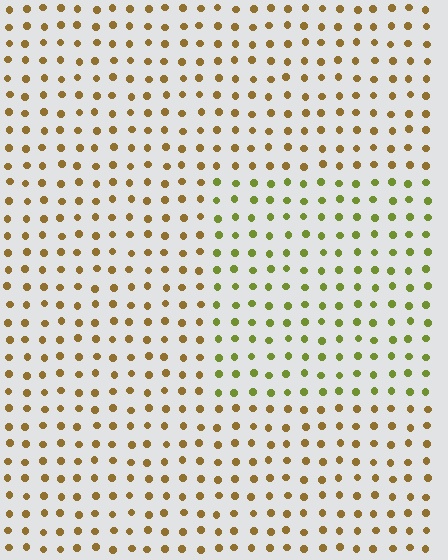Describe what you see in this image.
The image is filled with small brown elements in a uniform arrangement. A rectangle-shaped region is visible where the elements are tinted to a slightly different hue, forming a subtle color boundary.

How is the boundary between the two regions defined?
The boundary is defined purely by a slight shift in hue (about 41 degrees). Spacing, size, and orientation are identical on both sides.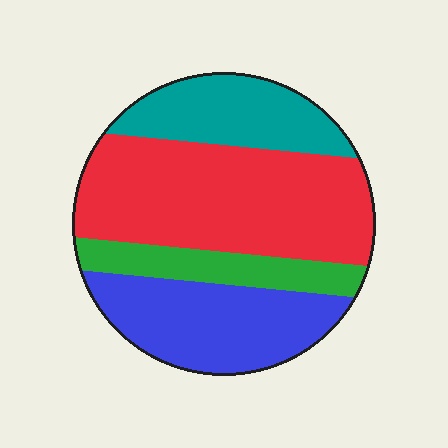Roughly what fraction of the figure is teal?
Teal covers roughly 20% of the figure.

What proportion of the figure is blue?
Blue takes up between a sixth and a third of the figure.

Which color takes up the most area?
Red, at roughly 45%.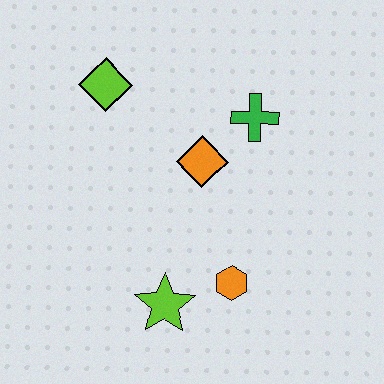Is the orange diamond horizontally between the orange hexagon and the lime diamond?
Yes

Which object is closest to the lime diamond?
The orange diamond is closest to the lime diamond.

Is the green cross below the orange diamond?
No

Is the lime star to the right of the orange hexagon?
No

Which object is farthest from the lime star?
The lime diamond is farthest from the lime star.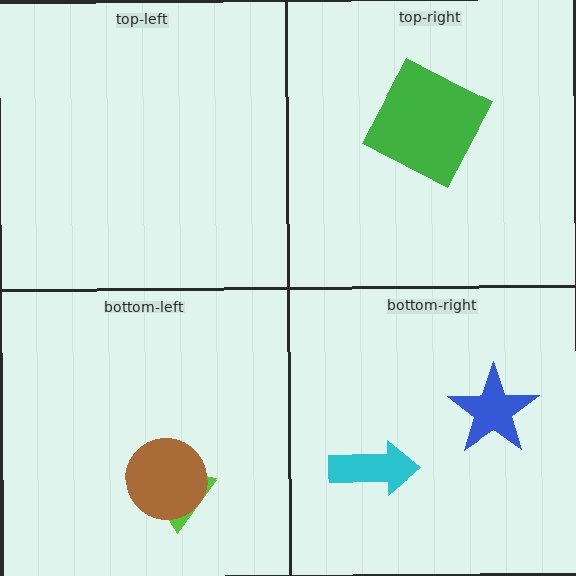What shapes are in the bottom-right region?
The cyan arrow, the blue star.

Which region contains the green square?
The top-right region.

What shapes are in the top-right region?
The green square.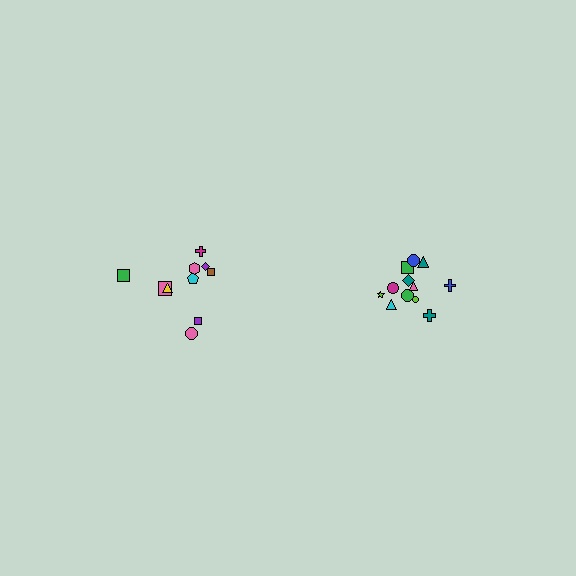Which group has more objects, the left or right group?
The right group.